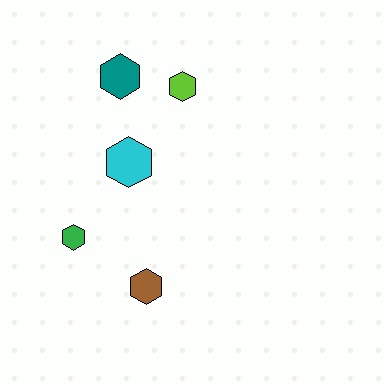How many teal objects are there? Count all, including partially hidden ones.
There is 1 teal object.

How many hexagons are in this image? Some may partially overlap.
There are 5 hexagons.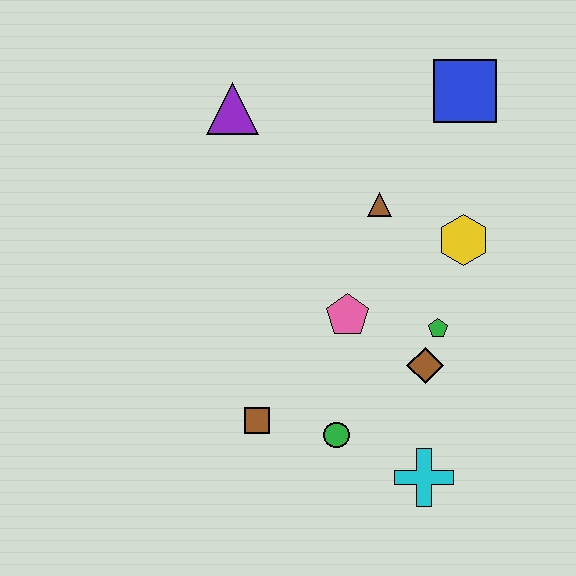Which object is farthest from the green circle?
The blue square is farthest from the green circle.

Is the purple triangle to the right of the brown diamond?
No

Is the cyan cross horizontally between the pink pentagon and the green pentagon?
Yes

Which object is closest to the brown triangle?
The yellow hexagon is closest to the brown triangle.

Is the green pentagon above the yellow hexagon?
No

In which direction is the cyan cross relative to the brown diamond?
The cyan cross is below the brown diamond.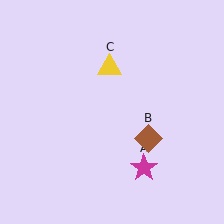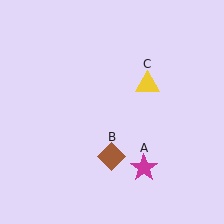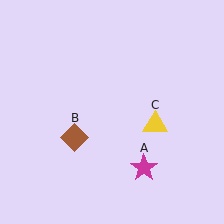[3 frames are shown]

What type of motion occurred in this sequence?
The brown diamond (object B), yellow triangle (object C) rotated clockwise around the center of the scene.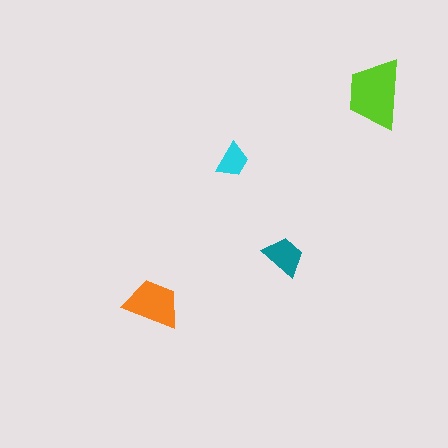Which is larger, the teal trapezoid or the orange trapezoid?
The orange one.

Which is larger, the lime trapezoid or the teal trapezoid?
The lime one.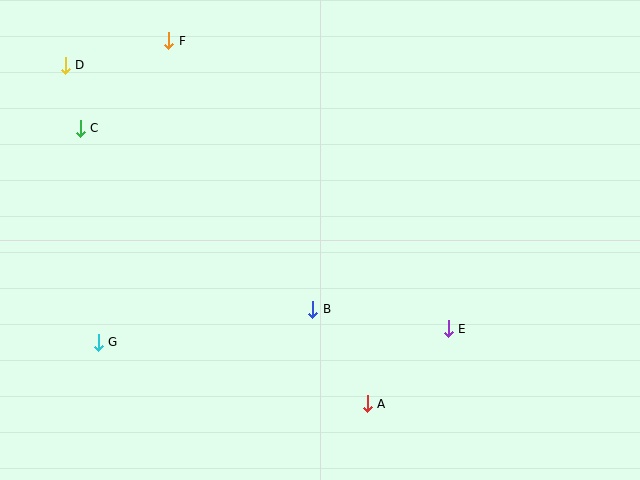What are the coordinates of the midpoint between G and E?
The midpoint between G and E is at (273, 336).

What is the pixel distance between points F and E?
The distance between F and E is 402 pixels.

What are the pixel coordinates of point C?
Point C is at (80, 128).